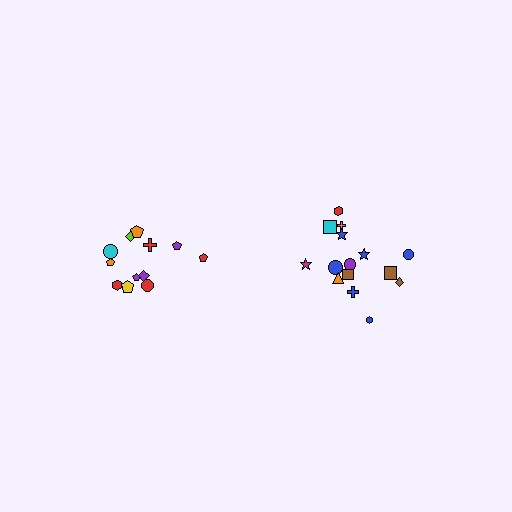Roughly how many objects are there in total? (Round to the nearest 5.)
Roughly 25 objects in total.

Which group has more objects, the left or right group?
The right group.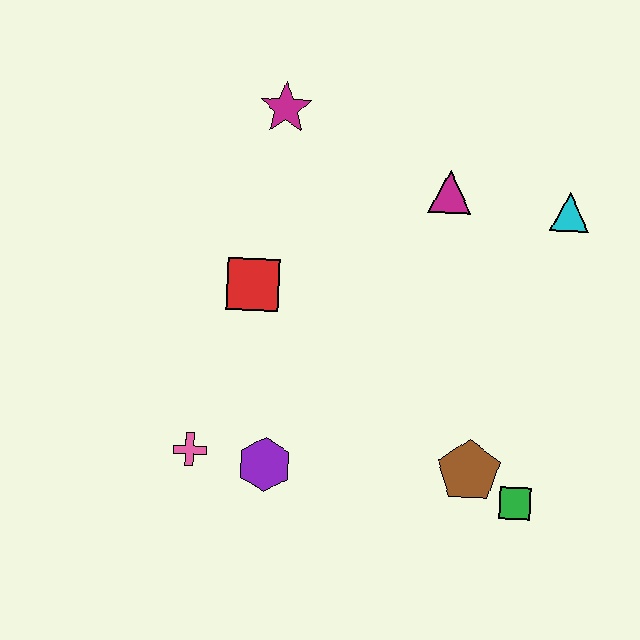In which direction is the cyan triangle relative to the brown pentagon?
The cyan triangle is above the brown pentagon.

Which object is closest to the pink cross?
The purple hexagon is closest to the pink cross.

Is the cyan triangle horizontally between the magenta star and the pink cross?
No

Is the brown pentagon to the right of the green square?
No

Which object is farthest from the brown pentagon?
The magenta star is farthest from the brown pentagon.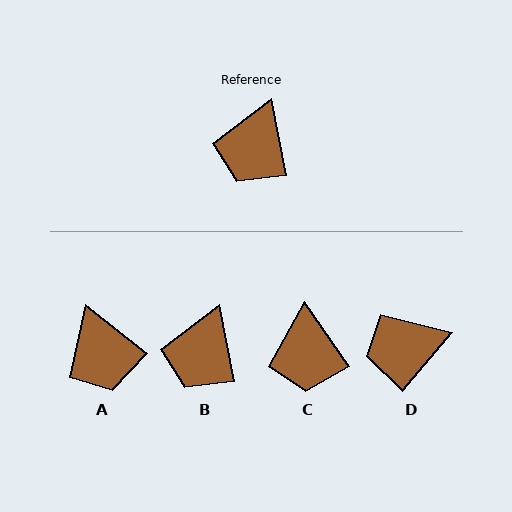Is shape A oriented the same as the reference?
No, it is off by about 41 degrees.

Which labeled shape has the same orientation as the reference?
B.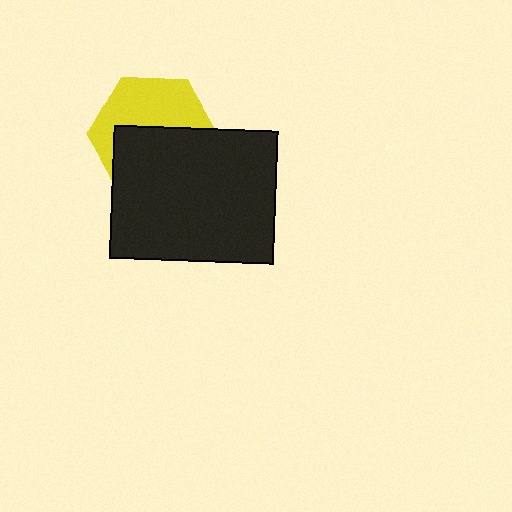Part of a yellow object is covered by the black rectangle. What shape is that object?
It is a hexagon.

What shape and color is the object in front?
The object in front is a black rectangle.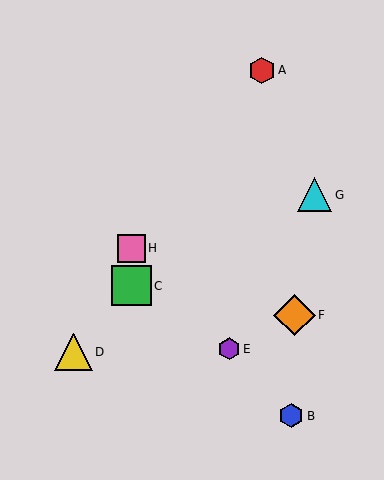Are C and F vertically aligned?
No, C is at x≈131 and F is at x≈294.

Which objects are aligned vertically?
Objects C, H are aligned vertically.